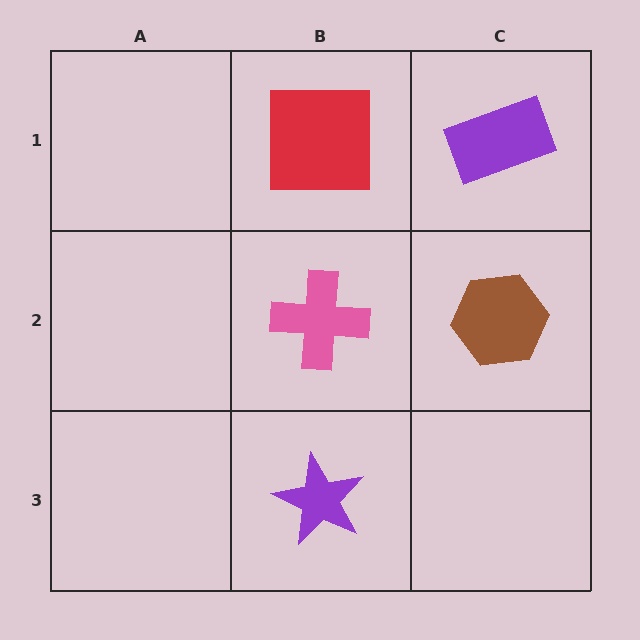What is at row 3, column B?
A purple star.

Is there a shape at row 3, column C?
No, that cell is empty.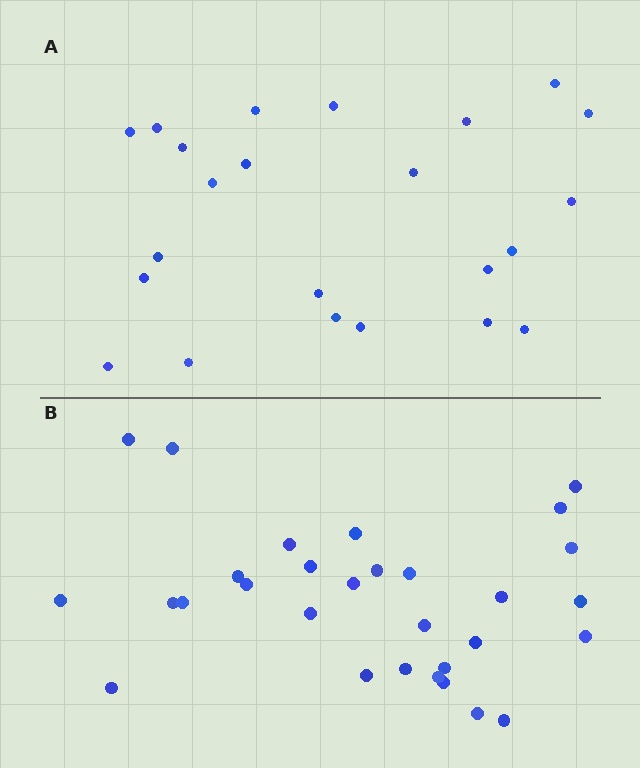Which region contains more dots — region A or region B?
Region B (the bottom region) has more dots.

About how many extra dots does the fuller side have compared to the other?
Region B has roughly 8 or so more dots than region A.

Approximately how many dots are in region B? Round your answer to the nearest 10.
About 30 dots.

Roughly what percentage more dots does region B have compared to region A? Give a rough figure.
About 30% more.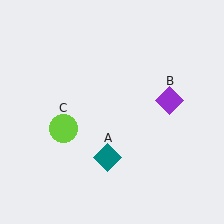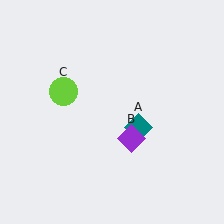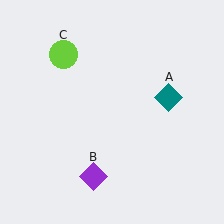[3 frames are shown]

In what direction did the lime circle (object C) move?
The lime circle (object C) moved up.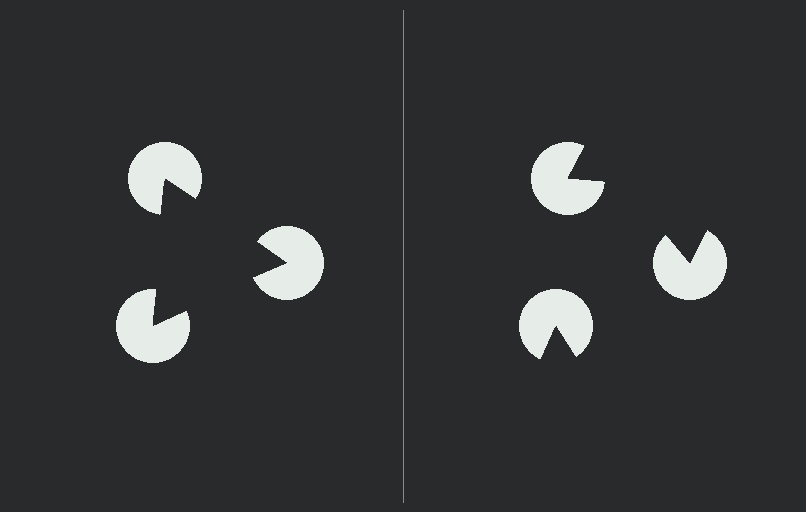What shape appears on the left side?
An illusory triangle.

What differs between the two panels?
The pac-man discs are positioned identically on both sides; only the wedge orientations differ. On the left they align to a triangle; on the right they are misaligned.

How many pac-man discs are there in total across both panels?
6 — 3 on each side.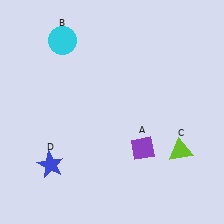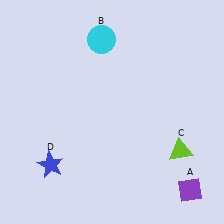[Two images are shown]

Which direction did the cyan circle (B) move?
The cyan circle (B) moved right.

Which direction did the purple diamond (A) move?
The purple diamond (A) moved right.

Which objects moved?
The objects that moved are: the purple diamond (A), the cyan circle (B).